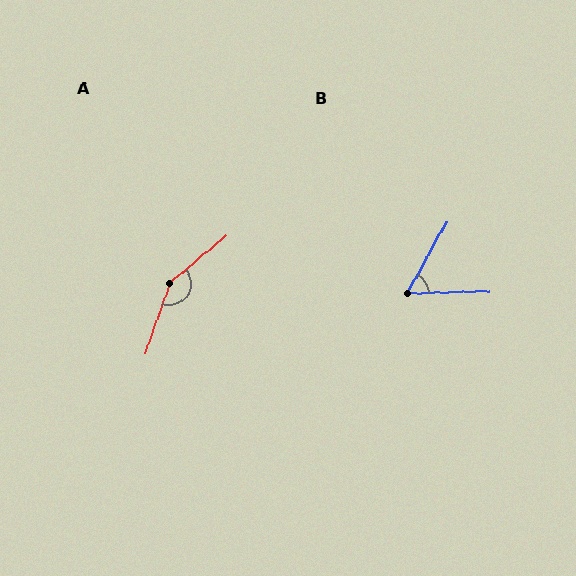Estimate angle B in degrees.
Approximately 60 degrees.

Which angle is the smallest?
B, at approximately 60 degrees.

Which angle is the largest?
A, at approximately 149 degrees.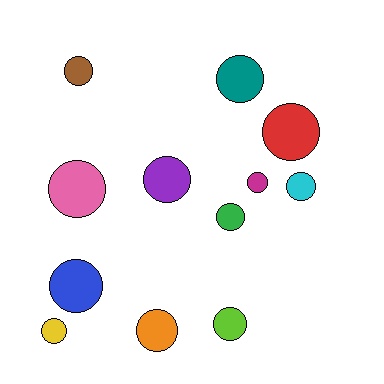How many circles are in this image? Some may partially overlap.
There are 12 circles.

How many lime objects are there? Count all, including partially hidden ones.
There is 1 lime object.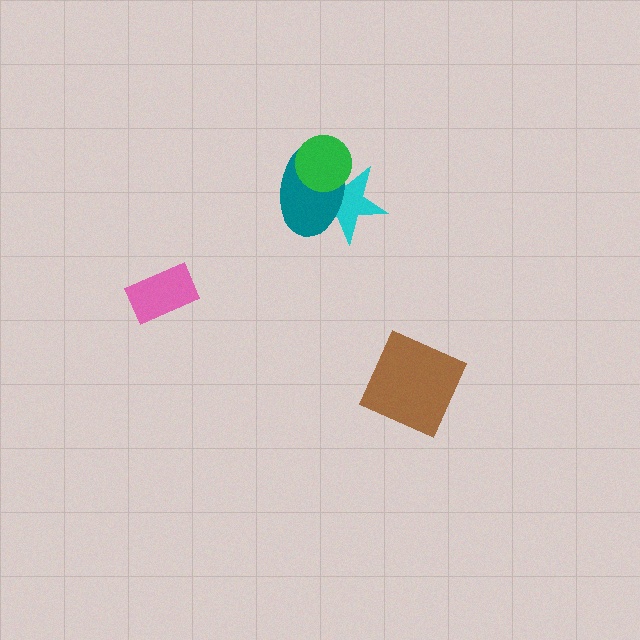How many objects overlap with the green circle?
2 objects overlap with the green circle.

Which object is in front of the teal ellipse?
The green circle is in front of the teal ellipse.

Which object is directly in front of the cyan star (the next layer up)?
The teal ellipse is directly in front of the cyan star.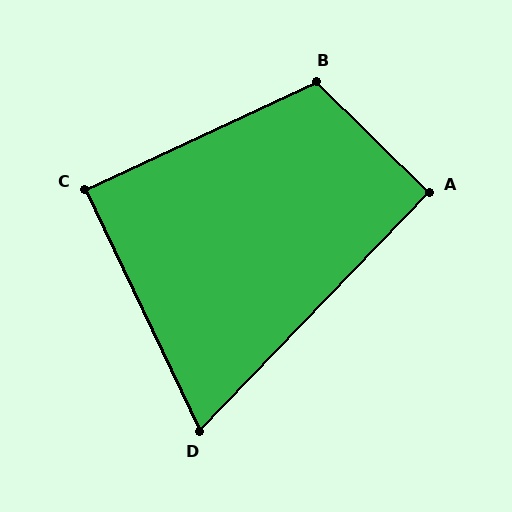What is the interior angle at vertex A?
Approximately 91 degrees (approximately right).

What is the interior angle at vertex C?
Approximately 89 degrees (approximately right).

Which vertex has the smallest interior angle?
D, at approximately 69 degrees.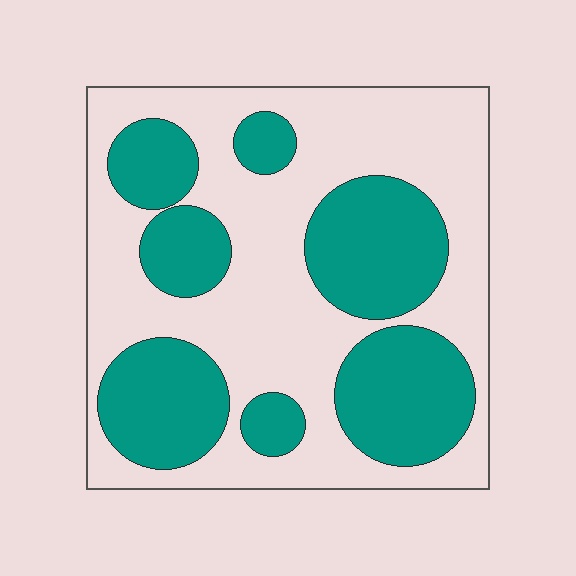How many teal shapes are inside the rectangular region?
7.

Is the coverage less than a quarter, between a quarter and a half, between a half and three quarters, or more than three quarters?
Between a quarter and a half.